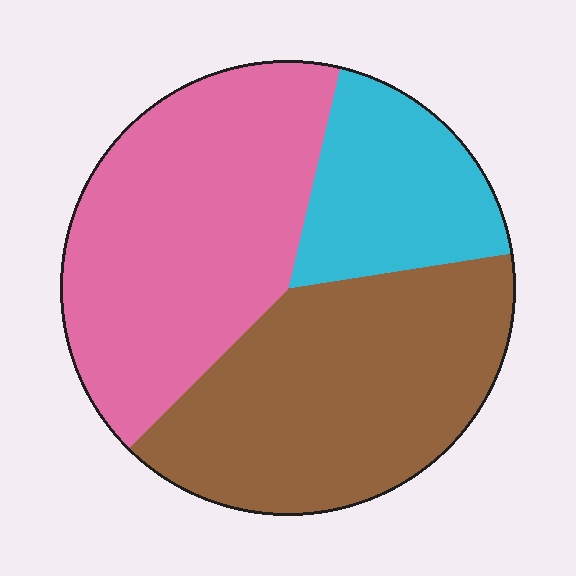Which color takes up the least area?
Cyan, at roughly 20%.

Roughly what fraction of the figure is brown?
Brown takes up between a third and a half of the figure.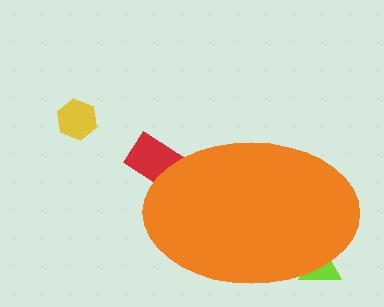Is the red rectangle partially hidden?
Yes, the red rectangle is partially hidden behind the orange ellipse.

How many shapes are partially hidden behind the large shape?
2 shapes are partially hidden.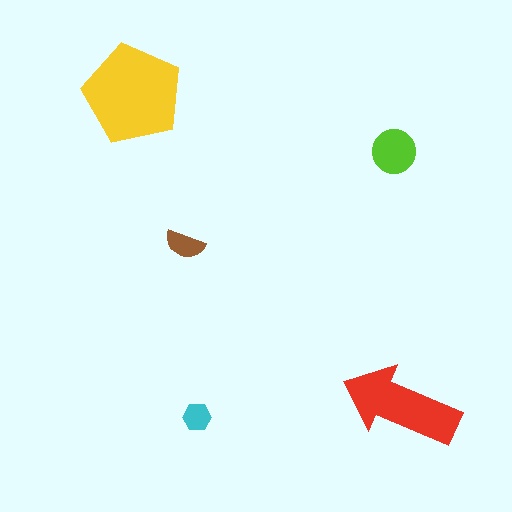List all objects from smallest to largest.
The cyan hexagon, the brown semicircle, the lime circle, the red arrow, the yellow pentagon.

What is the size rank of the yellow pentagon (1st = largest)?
1st.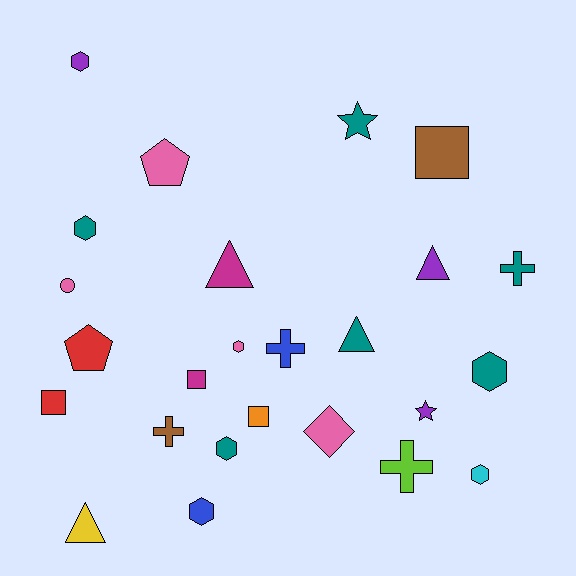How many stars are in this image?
There are 2 stars.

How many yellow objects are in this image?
There is 1 yellow object.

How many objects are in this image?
There are 25 objects.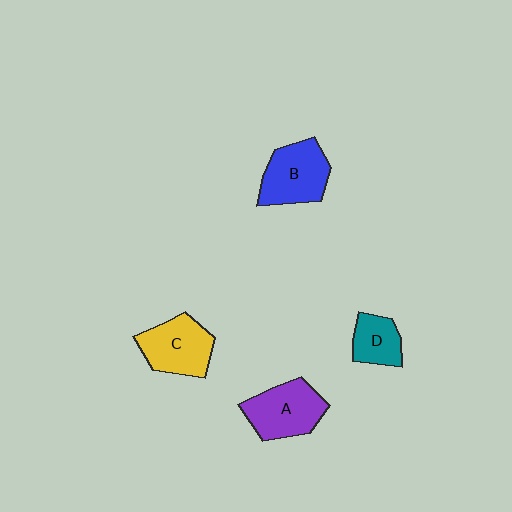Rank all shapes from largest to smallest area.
From largest to smallest: A (purple), B (blue), C (yellow), D (teal).